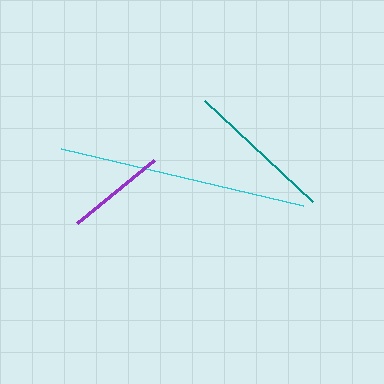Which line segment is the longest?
The cyan line is the longest at approximately 248 pixels.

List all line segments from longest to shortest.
From longest to shortest: cyan, teal, purple.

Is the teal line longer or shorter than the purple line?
The teal line is longer than the purple line.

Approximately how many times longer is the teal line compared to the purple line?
The teal line is approximately 1.5 times the length of the purple line.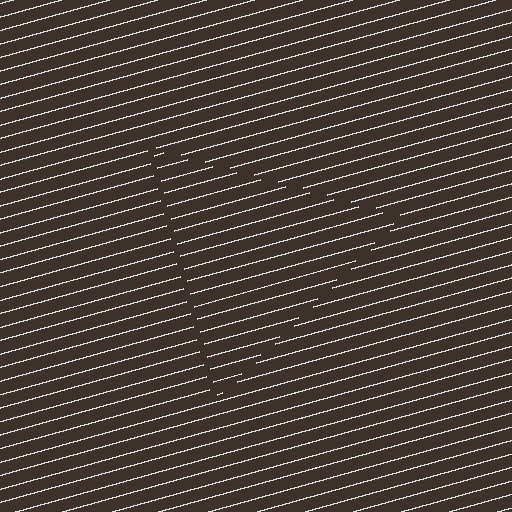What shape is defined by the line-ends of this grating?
An illusory triangle. The interior of the shape contains the same grating, shifted by half a period — the contour is defined by the phase discontinuity where line-ends from the inner and outer gratings abut.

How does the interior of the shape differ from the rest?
The interior of the shape contains the same grating, shifted by half a period — the contour is defined by the phase discontinuity where line-ends from the inner and outer gratings abut.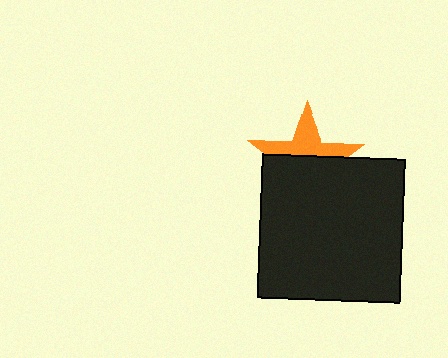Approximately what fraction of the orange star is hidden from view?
Roughly 58% of the orange star is hidden behind the black square.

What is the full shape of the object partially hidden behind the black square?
The partially hidden object is an orange star.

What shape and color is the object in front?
The object in front is a black square.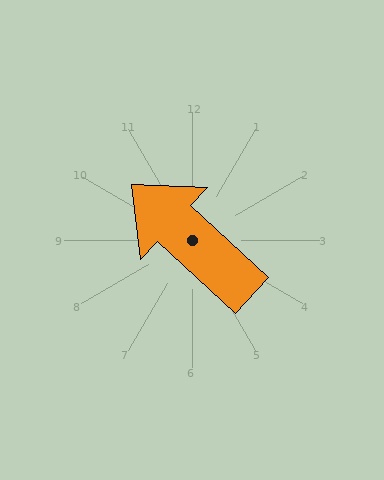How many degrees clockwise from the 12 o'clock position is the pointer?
Approximately 313 degrees.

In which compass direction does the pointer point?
Northwest.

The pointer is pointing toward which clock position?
Roughly 10 o'clock.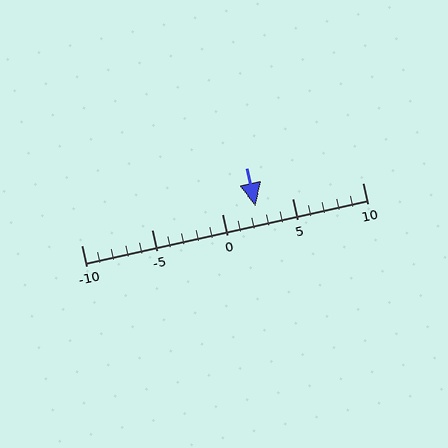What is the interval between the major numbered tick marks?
The major tick marks are spaced 5 units apart.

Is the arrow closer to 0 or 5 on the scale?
The arrow is closer to 0.